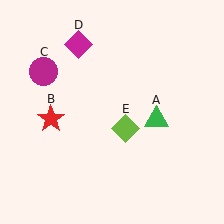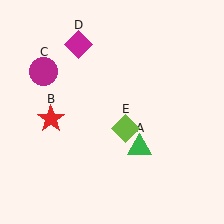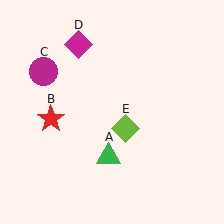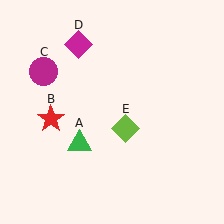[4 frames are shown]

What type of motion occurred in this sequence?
The green triangle (object A) rotated clockwise around the center of the scene.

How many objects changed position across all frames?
1 object changed position: green triangle (object A).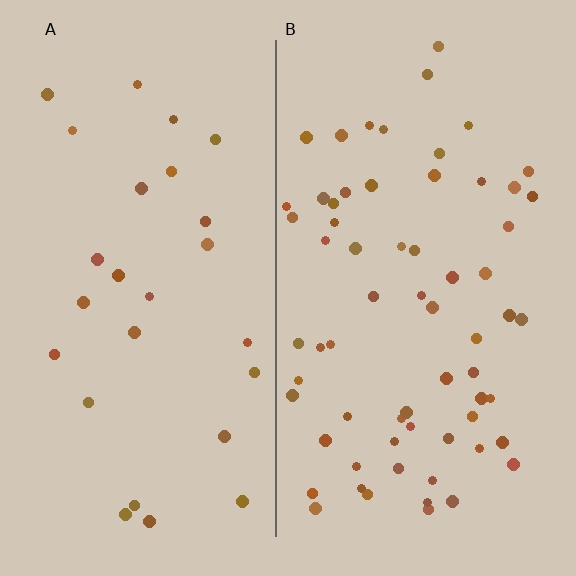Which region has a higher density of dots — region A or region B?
B (the right).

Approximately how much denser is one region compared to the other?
Approximately 2.5× — region B over region A.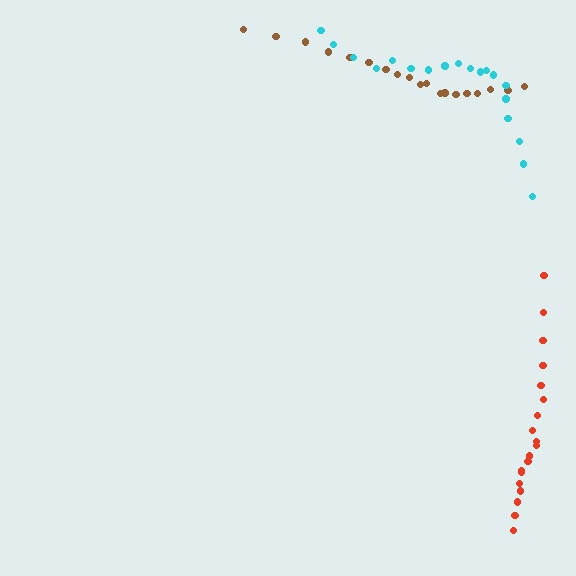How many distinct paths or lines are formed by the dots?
There are 3 distinct paths.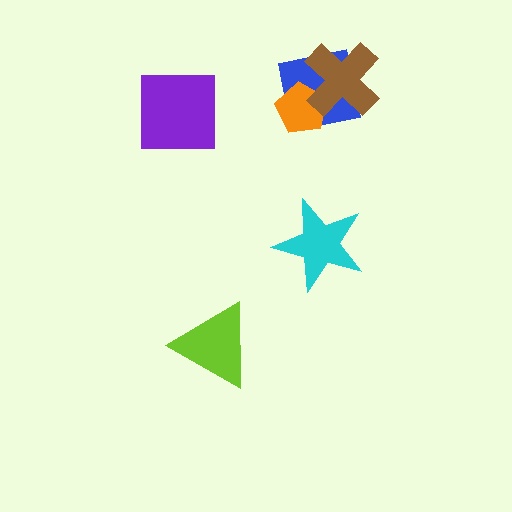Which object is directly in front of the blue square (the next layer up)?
The orange pentagon is directly in front of the blue square.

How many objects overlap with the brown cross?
2 objects overlap with the brown cross.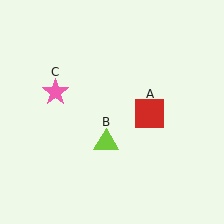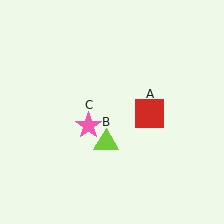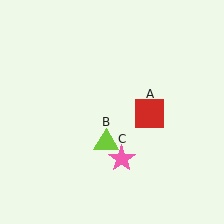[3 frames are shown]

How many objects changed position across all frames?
1 object changed position: pink star (object C).